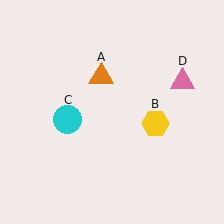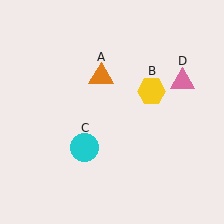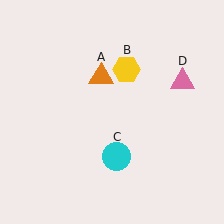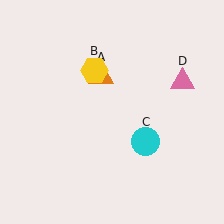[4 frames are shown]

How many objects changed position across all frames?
2 objects changed position: yellow hexagon (object B), cyan circle (object C).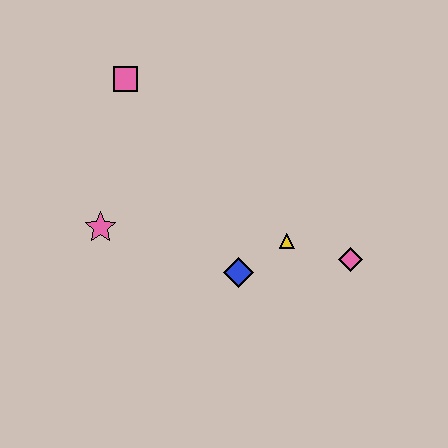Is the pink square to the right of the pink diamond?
No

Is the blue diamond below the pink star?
Yes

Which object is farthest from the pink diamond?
The pink square is farthest from the pink diamond.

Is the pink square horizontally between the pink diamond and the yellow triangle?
No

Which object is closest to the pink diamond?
The yellow triangle is closest to the pink diamond.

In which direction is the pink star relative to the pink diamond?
The pink star is to the left of the pink diamond.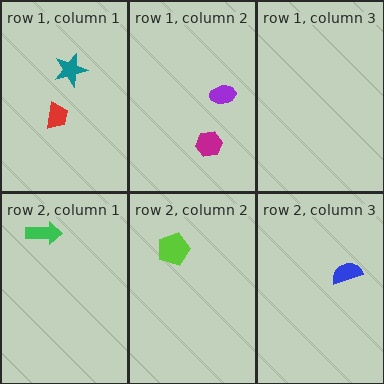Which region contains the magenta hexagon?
The row 1, column 2 region.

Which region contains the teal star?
The row 1, column 1 region.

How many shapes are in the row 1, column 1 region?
2.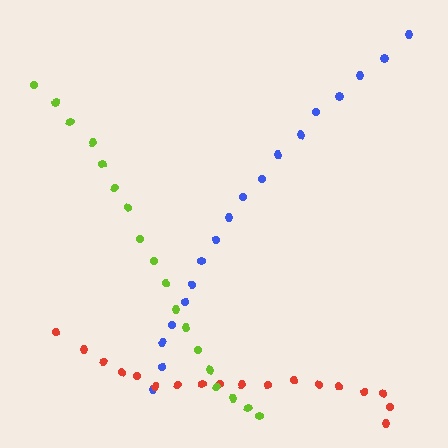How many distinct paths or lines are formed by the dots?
There are 3 distinct paths.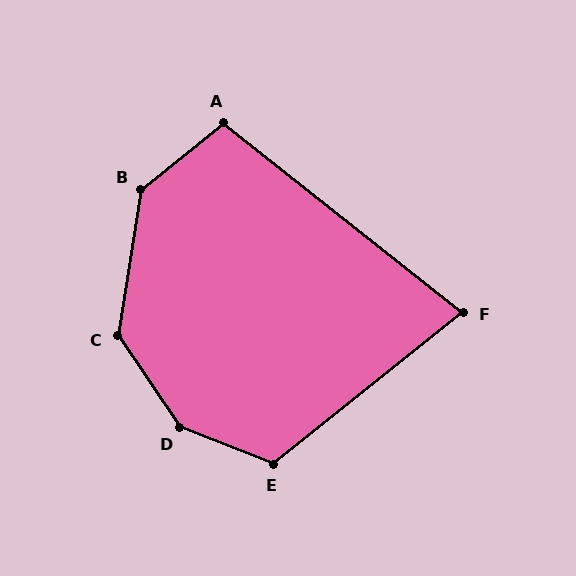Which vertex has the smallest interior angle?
F, at approximately 77 degrees.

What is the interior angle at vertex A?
Approximately 103 degrees (obtuse).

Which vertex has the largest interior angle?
D, at approximately 145 degrees.